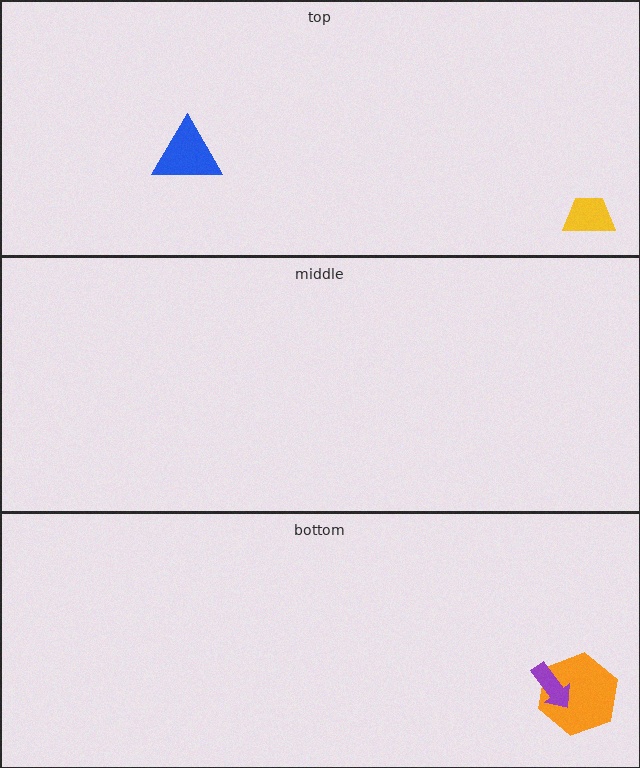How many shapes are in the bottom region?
2.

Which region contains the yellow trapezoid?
The top region.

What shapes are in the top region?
The yellow trapezoid, the blue triangle.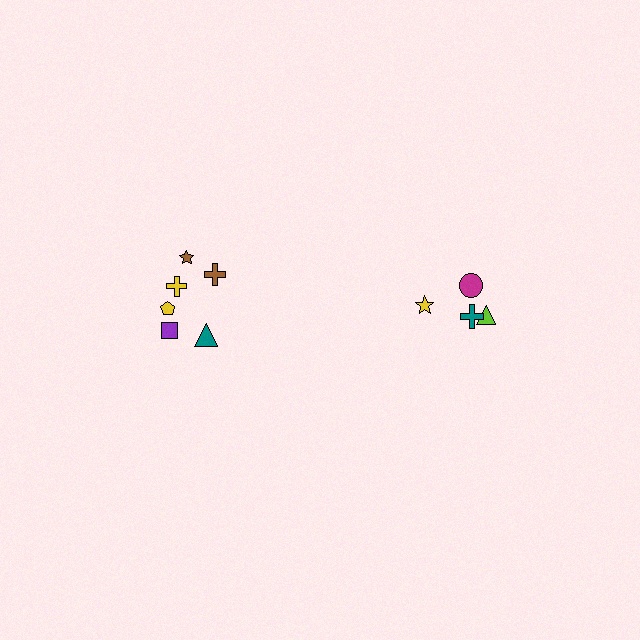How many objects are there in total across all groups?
There are 10 objects.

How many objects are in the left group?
There are 6 objects.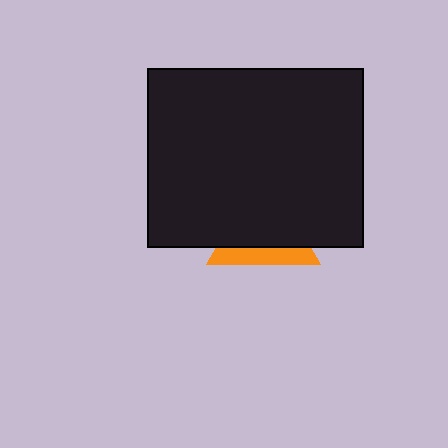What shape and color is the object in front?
The object in front is a black rectangle.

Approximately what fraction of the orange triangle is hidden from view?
Roughly 67% of the orange triangle is hidden behind the black rectangle.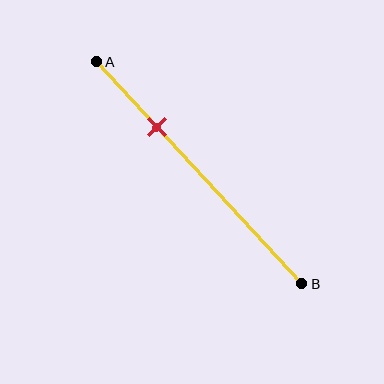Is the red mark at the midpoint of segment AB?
No, the mark is at about 30% from A, not at the 50% midpoint.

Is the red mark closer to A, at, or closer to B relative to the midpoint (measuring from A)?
The red mark is closer to point A than the midpoint of segment AB.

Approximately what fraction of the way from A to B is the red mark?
The red mark is approximately 30% of the way from A to B.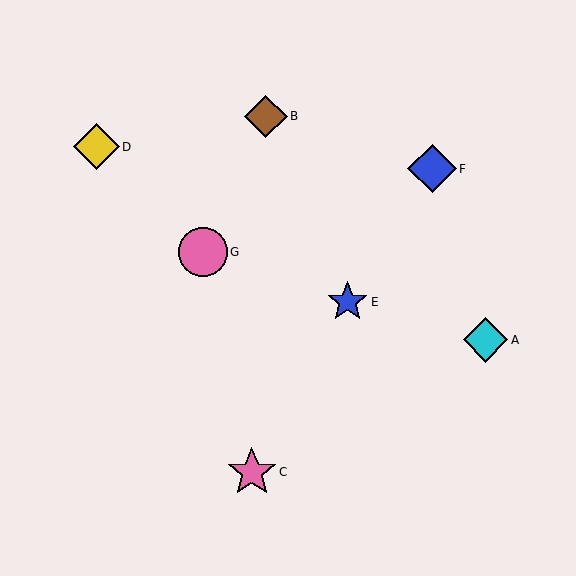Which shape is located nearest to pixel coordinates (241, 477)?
The pink star (labeled C) at (252, 472) is nearest to that location.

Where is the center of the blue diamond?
The center of the blue diamond is at (432, 169).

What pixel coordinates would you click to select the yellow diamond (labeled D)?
Click at (96, 147) to select the yellow diamond D.